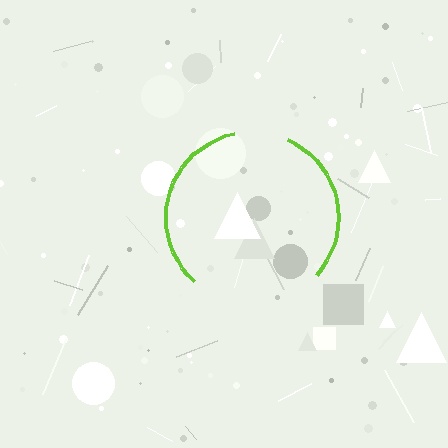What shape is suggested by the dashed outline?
The dashed outline suggests a circle.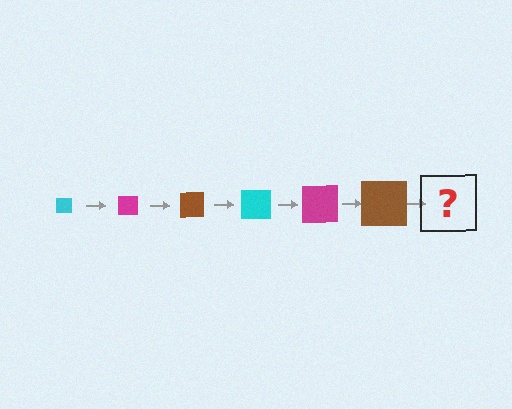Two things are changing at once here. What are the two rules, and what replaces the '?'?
The two rules are that the square grows larger each step and the color cycles through cyan, magenta, and brown. The '?' should be a cyan square, larger than the previous one.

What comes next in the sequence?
The next element should be a cyan square, larger than the previous one.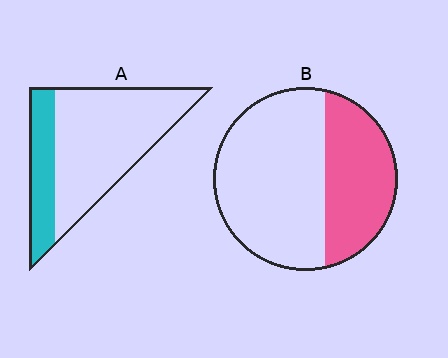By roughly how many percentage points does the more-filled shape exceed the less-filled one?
By roughly 10 percentage points (B over A).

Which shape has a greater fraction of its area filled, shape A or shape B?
Shape B.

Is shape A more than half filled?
No.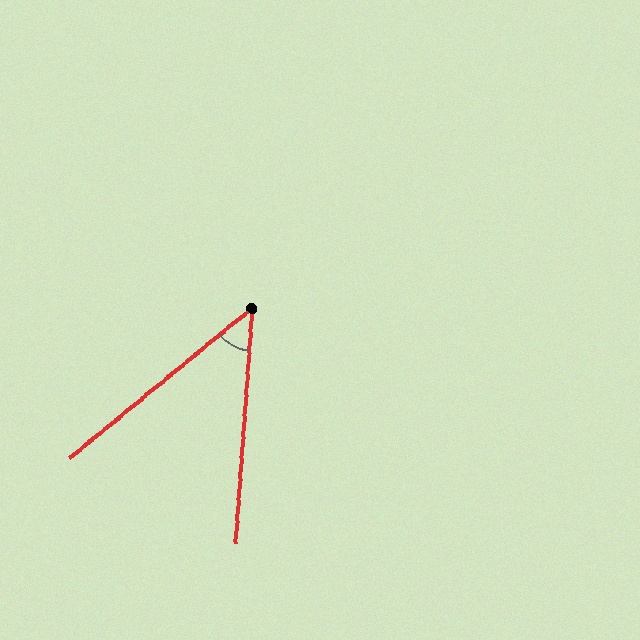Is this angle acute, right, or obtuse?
It is acute.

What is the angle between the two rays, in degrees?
Approximately 46 degrees.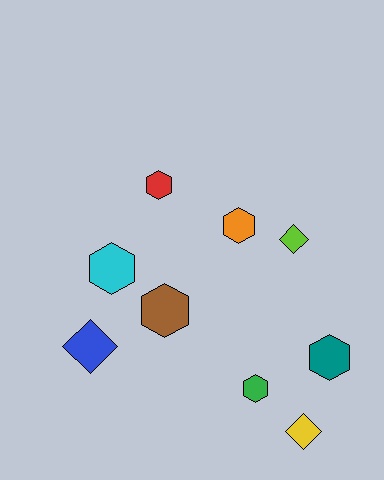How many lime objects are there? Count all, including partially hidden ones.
There is 1 lime object.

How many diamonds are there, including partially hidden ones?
There are 3 diamonds.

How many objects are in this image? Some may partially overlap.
There are 9 objects.